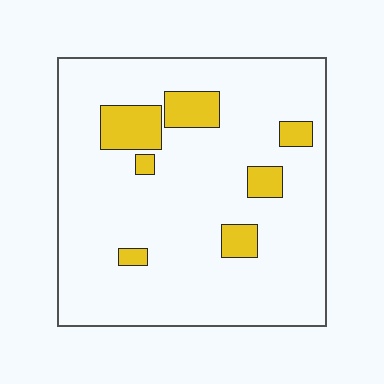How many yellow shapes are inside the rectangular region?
7.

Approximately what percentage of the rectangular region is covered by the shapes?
Approximately 15%.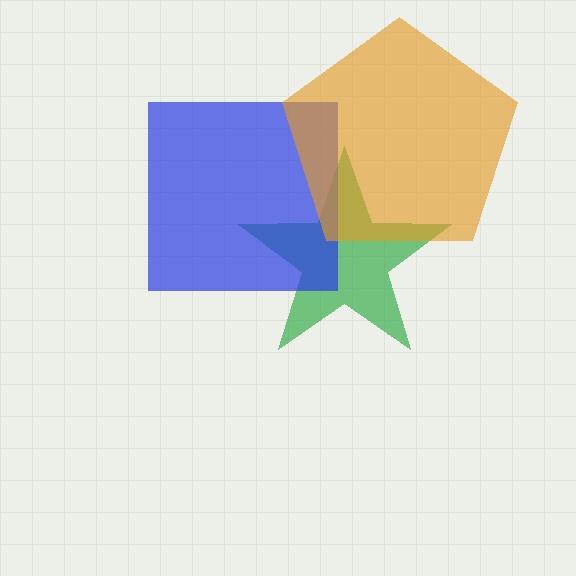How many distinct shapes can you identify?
There are 3 distinct shapes: a green star, a blue square, an orange pentagon.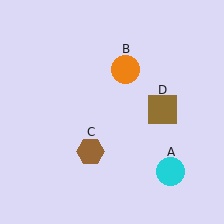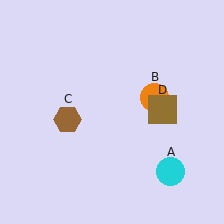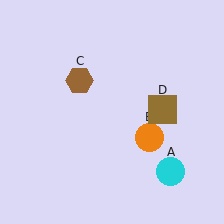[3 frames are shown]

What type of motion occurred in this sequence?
The orange circle (object B), brown hexagon (object C) rotated clockwise around the center of the scene.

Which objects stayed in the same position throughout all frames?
Cyan circle (object A) and brown square (object D) remained stationary.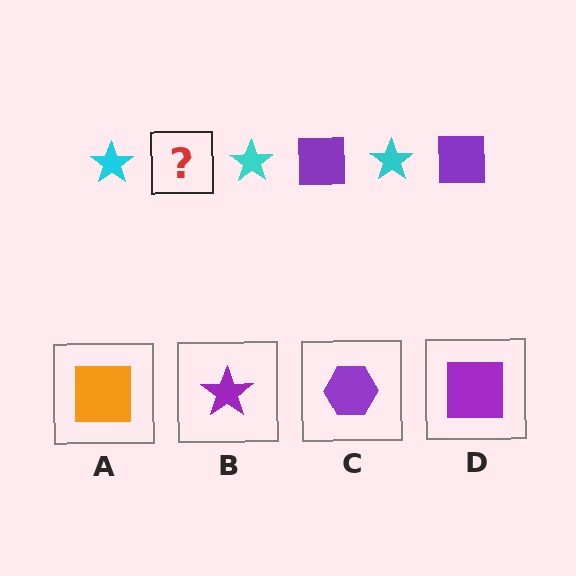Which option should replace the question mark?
Option D.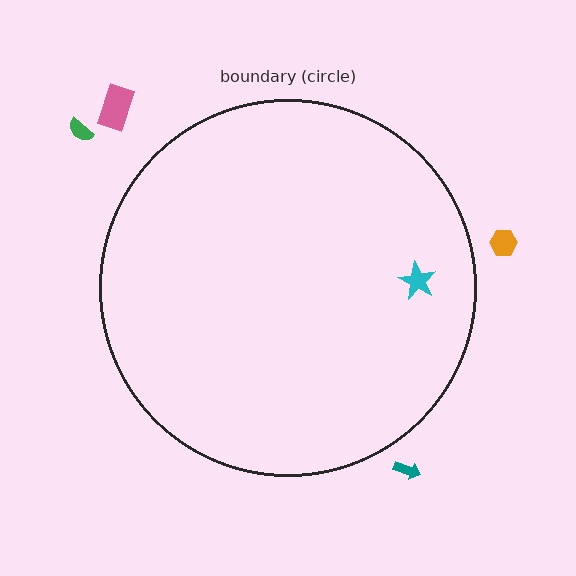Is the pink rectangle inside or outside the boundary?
Outside.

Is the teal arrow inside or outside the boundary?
Outside.